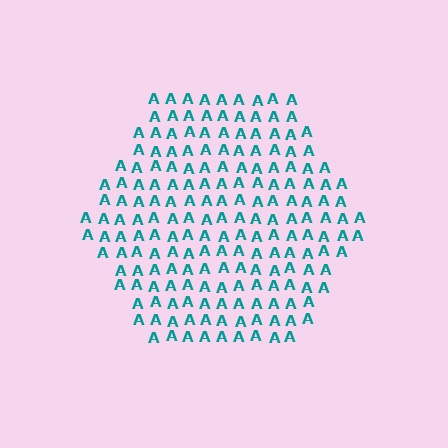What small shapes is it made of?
It is made of small letter A's.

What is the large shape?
The large shape is a hexagon.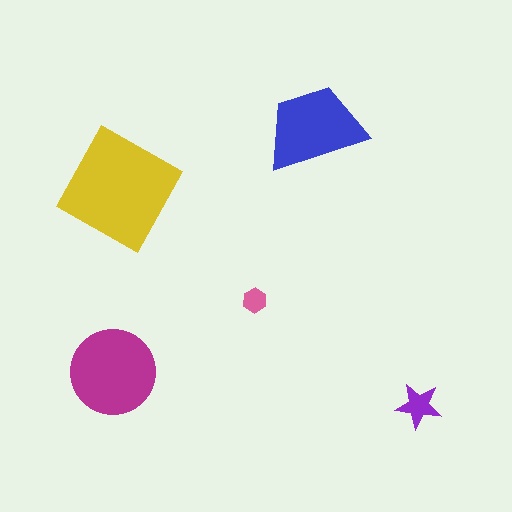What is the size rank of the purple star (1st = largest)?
4th.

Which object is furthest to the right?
The purple star is rightmost.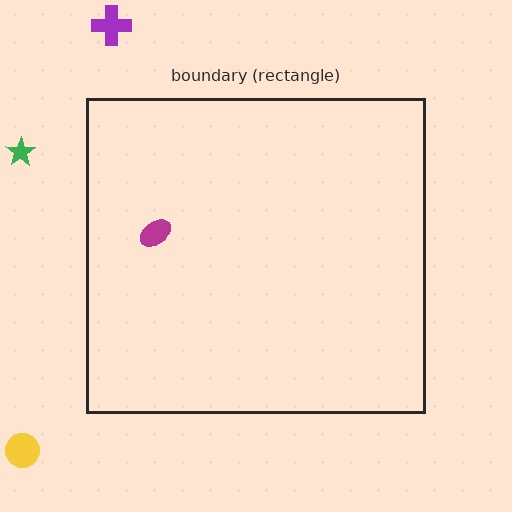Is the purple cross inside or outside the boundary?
Outside.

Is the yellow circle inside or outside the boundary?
Outside.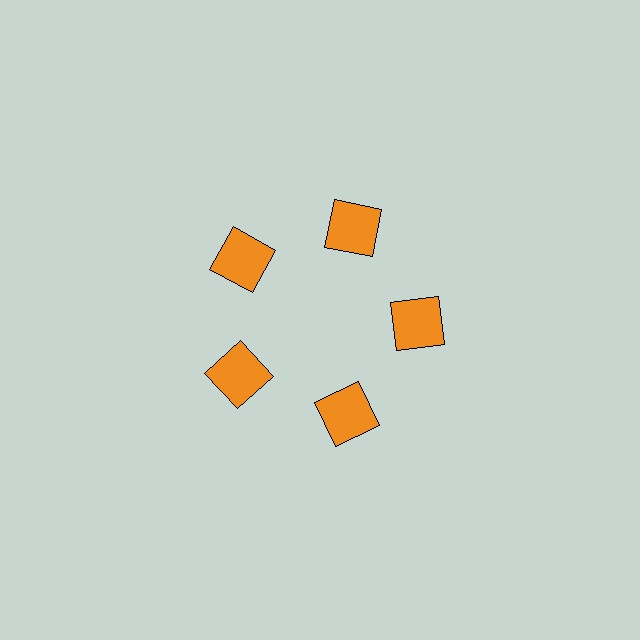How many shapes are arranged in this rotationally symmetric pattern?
There are 5 shapes, arranged in 5 groups of 1.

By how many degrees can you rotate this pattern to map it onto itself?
The pattern maps onto itself every 72 degrees of rotation.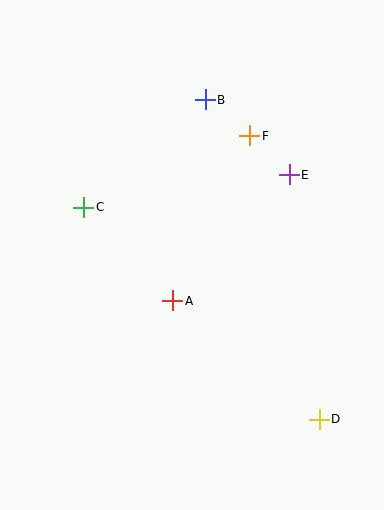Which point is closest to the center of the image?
Point A at (173, 301) is closest to the center.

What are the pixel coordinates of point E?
Point E is at (289, 175).